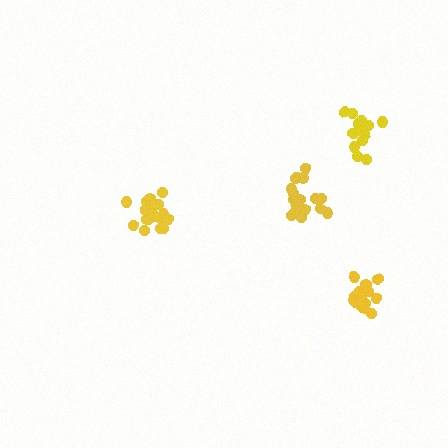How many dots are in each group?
Group 1: 18 dots, Group 2: 14 dots, Group 3: 17 dots, Group 4: 18 dots (67 total).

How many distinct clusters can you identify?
There are 4 distinct clusters.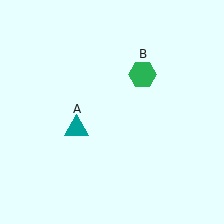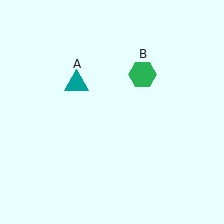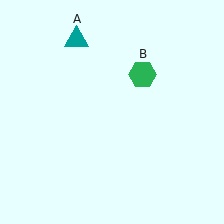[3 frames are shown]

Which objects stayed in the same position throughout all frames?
Green hexagon (object B) remained stationary.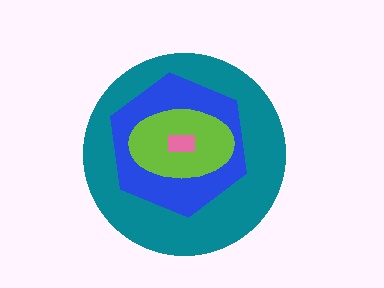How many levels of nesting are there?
4.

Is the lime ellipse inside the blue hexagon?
Yes.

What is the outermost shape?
The teal circle.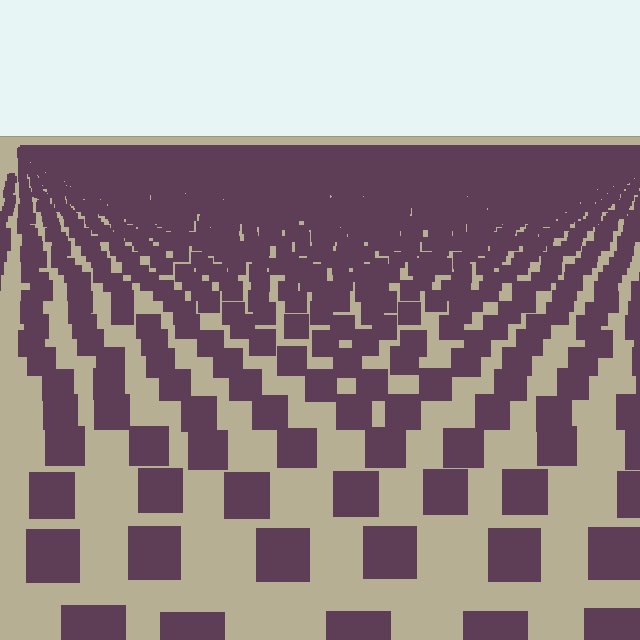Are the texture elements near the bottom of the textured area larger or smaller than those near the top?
Larger. Near the bottom, elements are closer to the viewer and appear at a bigger on-screen size.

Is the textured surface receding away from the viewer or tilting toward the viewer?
The surface is receding away from the viewer. Texture elements get smaller and denser toward the top.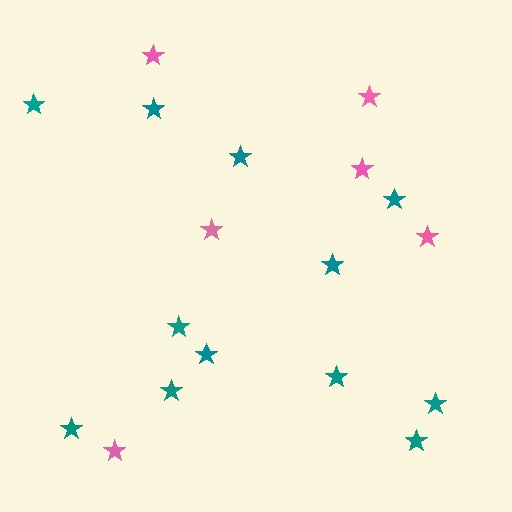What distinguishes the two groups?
There are 2 groups: one group of pink stars (6) and one group of teal stars (12).